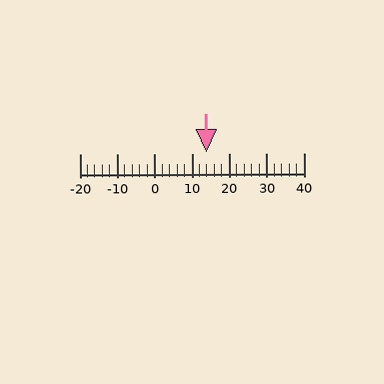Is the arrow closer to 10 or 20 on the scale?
The arrow is closer to 10.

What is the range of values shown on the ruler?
The ruler shows values from -20 to 40.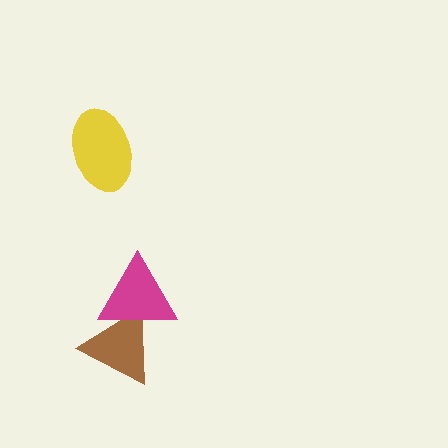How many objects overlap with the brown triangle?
1 object overlaps with the brown triangle.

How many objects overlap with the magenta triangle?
1 object overlaps with the magenta triangle.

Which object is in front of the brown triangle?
The magenta triangle is in front of the brown triangle.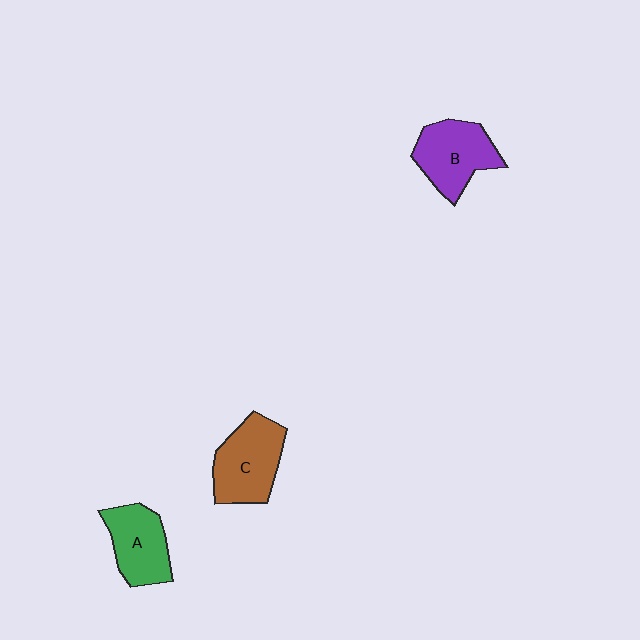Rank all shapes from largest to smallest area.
From largest to smallest: C (brown), B (purple), A (green).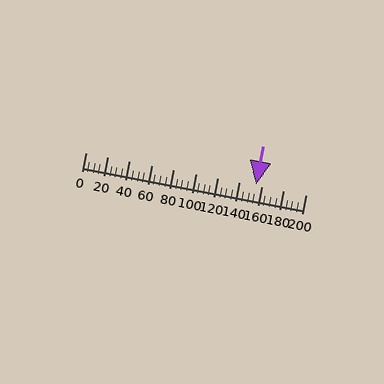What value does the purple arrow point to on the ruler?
The purple arrow points to approximately 155.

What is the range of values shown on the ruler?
The ruler shows values from 0 to 200.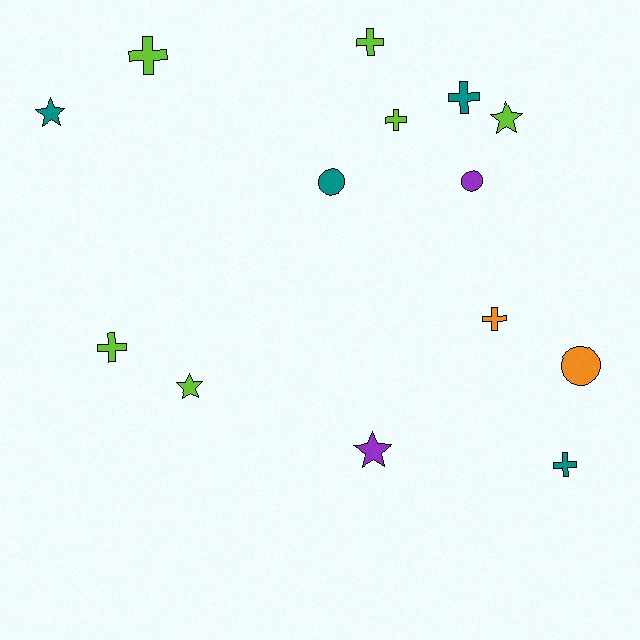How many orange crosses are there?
There is 1 orange cross.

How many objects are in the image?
There are 14 objects.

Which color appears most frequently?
Lime, with 6 objects.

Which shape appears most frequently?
Cross, with 7 objects.